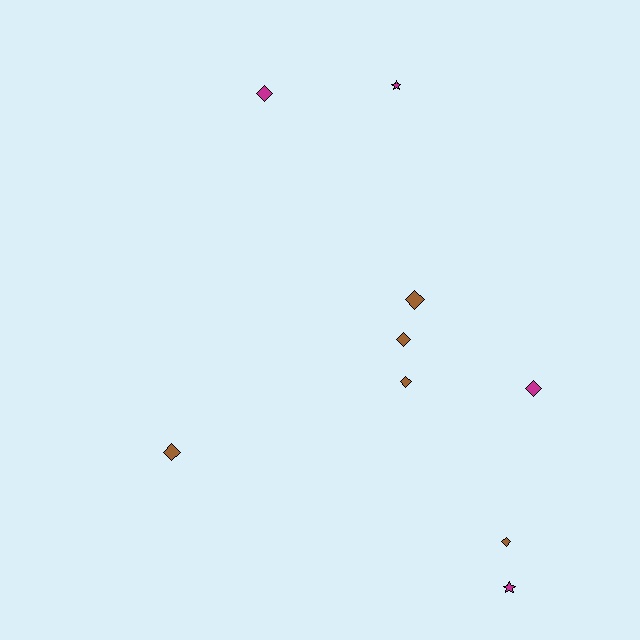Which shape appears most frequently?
Diamond, with 7 objects.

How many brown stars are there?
There are no brown stars.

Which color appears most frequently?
Brown, with 5 objects.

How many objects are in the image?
There are 9 objects.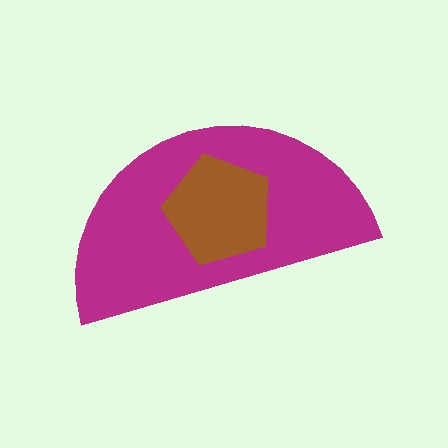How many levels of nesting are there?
2.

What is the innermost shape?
The brown pentagon.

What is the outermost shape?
The magenta semicircle.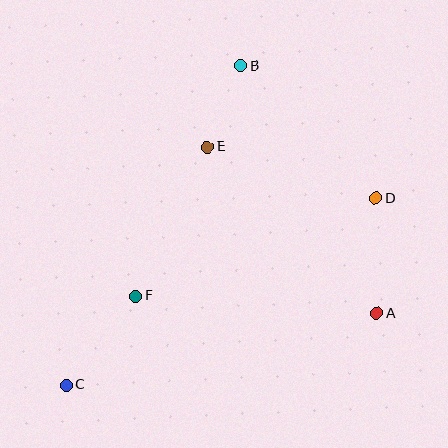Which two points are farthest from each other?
Points B and C are farthest from each other.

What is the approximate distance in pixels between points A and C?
The distance between A and C is approximately 319 pixels.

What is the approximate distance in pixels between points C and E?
The distance between C and E is approximately 277 pixels.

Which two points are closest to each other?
Points B and E are closest to each other.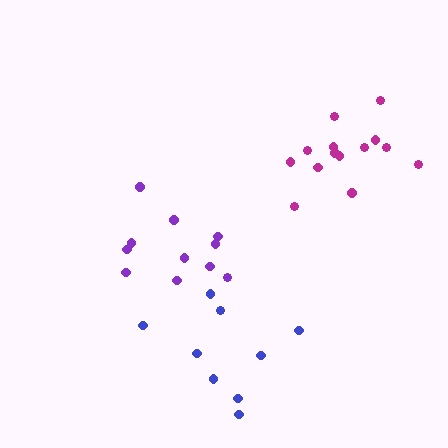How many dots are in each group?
Group 1: 11 dots, Group 2: 9 dots, Group 3: 14 dots (34 total).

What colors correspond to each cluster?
The clusters are colored: purple, blue, magenta.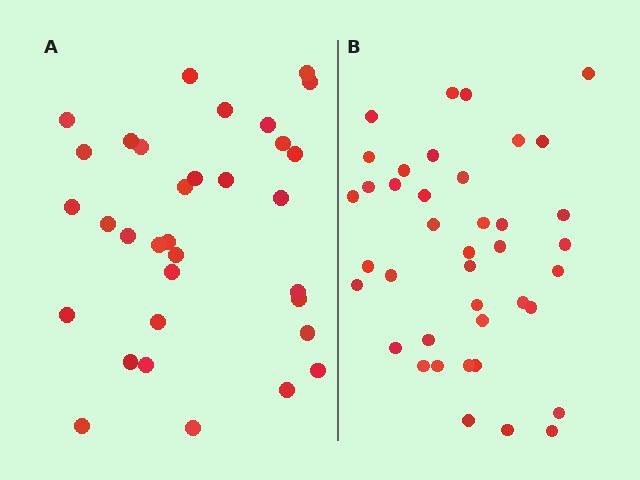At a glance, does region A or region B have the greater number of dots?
Region B (the right region) has more dots.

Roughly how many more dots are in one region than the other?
Region B has roughly 8 or so more dots than region A.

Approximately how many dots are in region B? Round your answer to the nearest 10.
About 40 dots.